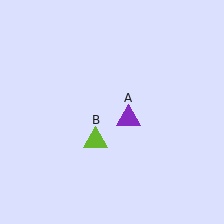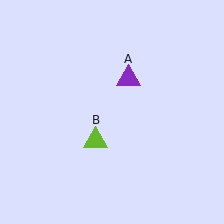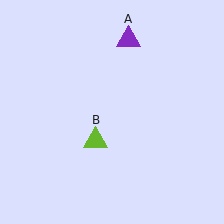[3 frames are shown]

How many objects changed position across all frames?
1 object changed position: purple triangle (object A).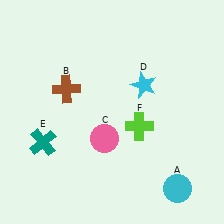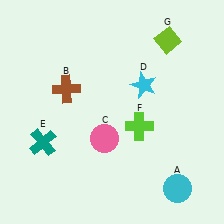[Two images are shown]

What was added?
A lime diamond (G) was added in Image 2.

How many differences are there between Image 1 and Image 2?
There is 1 difference between the two images.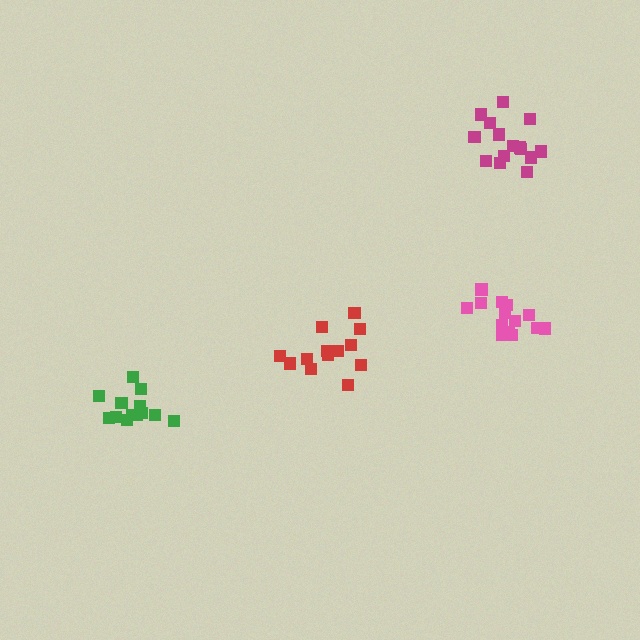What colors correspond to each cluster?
The clusters are colored: pink, magenta, red, green.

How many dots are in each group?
Group 1: 14 dots, Group 2: 15 dots, Group 3: 13 dots, Group 4: 13 dots (55 total).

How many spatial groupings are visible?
There are 4 spatial groupings.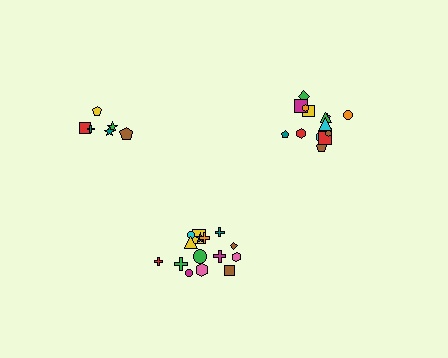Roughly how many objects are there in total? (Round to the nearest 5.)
Roughly 35 objects in total.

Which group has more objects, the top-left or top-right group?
The top-right group.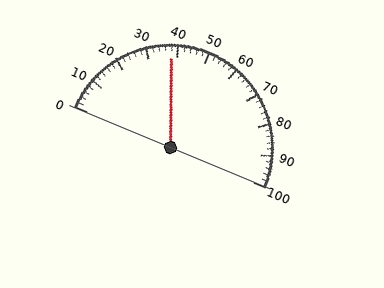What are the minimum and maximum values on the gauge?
The gauge ranges from 0 to 100.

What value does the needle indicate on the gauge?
The needle indicates approximately 38.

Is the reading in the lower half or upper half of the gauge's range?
The reading is in the lower half of the range (0 to 100).